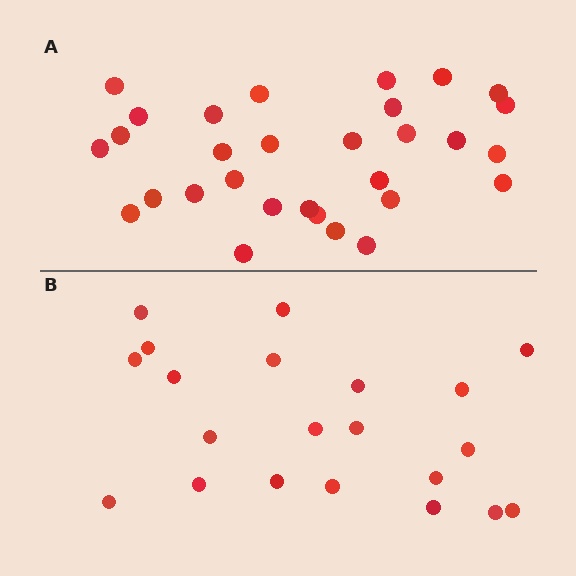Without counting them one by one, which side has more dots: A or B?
Region A (the top region) has more dots.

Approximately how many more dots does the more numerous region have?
Region A has roughly 8 or so more dots than region B.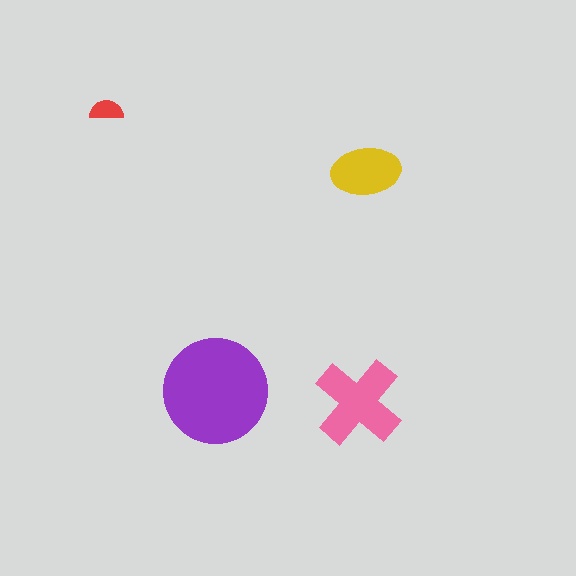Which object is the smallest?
The red semicircle.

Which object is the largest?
The purple circle.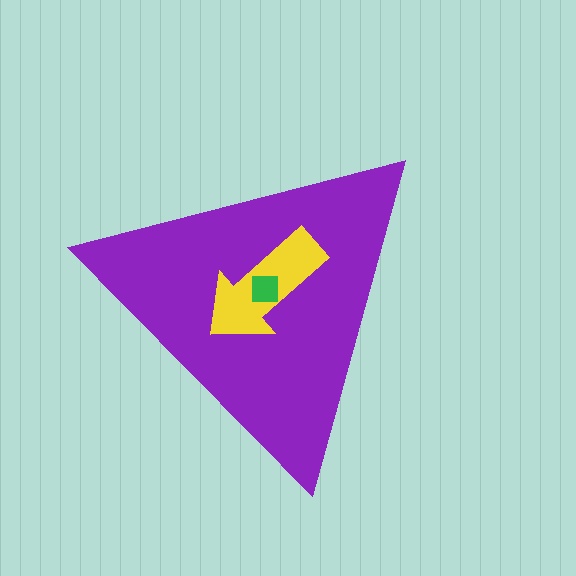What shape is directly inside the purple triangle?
The yellow arrow.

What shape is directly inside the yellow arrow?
The green square.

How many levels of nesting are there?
3.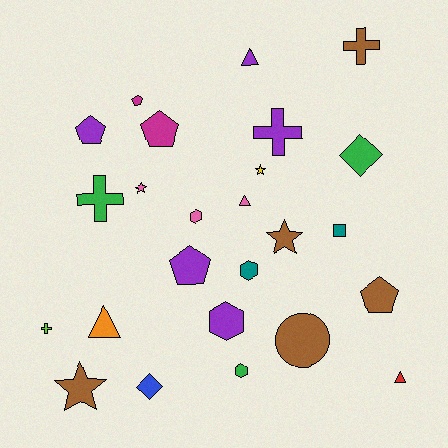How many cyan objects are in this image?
There are no cyan objects.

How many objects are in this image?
There are 25 objects.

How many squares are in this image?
There is 1 square.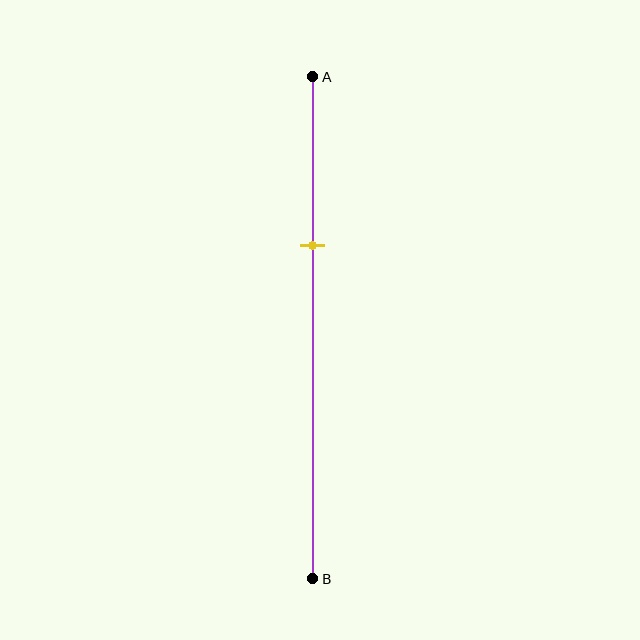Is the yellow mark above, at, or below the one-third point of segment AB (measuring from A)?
The yellow mark is approximately at the one-third point of segment AB.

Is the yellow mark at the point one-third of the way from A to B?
Yes, the mark is approximately at the one-third point.